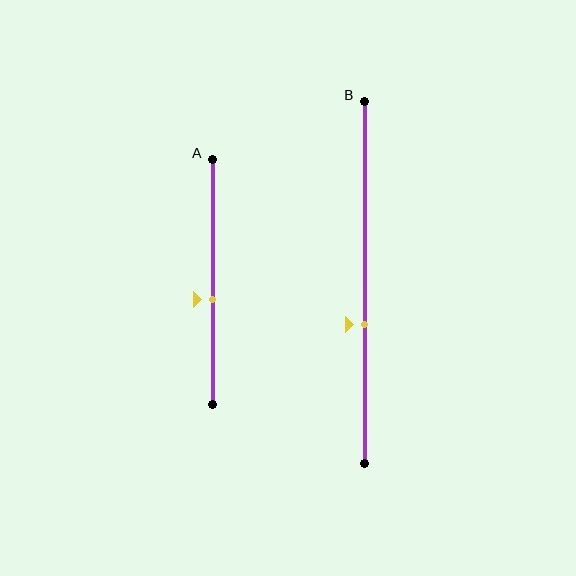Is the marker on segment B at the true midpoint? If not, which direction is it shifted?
No, the marker on segment B is shifted downward by about 12% of the segment length.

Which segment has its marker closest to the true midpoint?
Segment A has its marker closest to the true midpoint.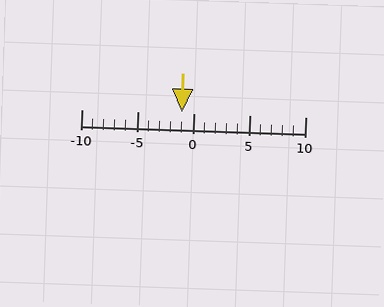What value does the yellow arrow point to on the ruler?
The yellow arrow points to approximately -1.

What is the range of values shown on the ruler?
The ruler shows values from -10 to 10.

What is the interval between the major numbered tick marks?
The major tick marks are spaced 5 units apart.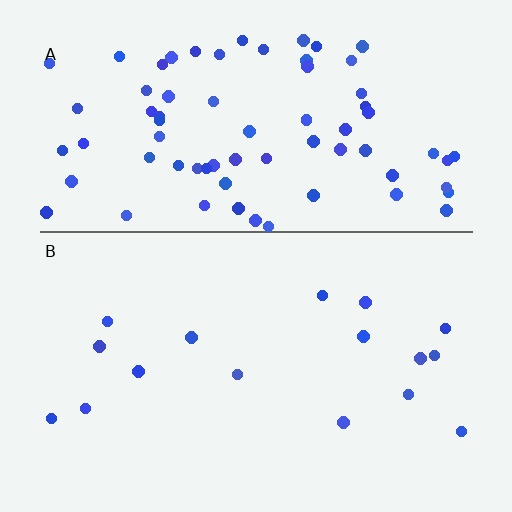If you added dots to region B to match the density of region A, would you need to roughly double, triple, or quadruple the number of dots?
Approximately quadruple.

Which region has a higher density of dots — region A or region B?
A (the top).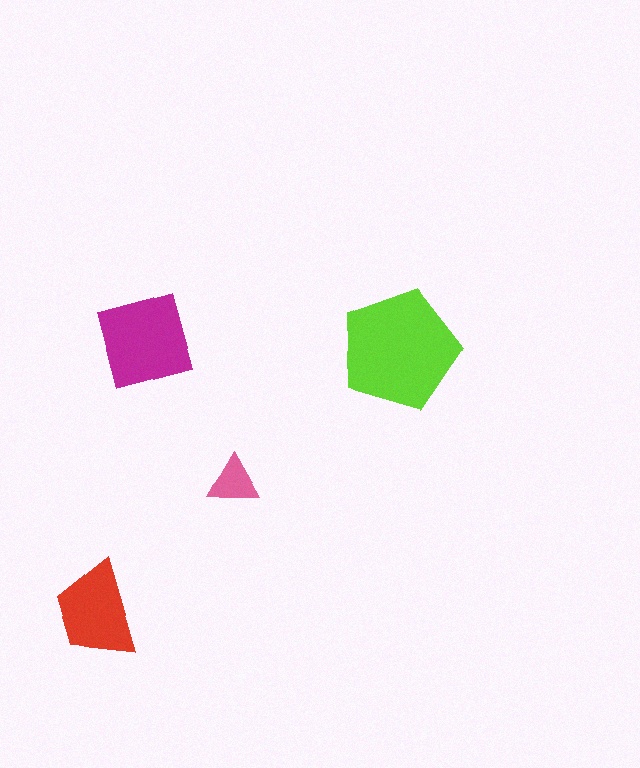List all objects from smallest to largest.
The pink triangle, the red trapezoid, the magenta diamond, the lime pentagon.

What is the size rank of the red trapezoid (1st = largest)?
3rd.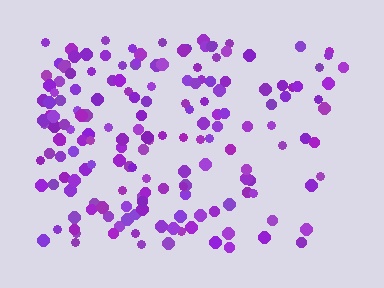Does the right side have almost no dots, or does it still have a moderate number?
Still a moderate number, just noticeably fewer than the left.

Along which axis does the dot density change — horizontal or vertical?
Horizontal.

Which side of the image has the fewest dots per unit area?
The right.